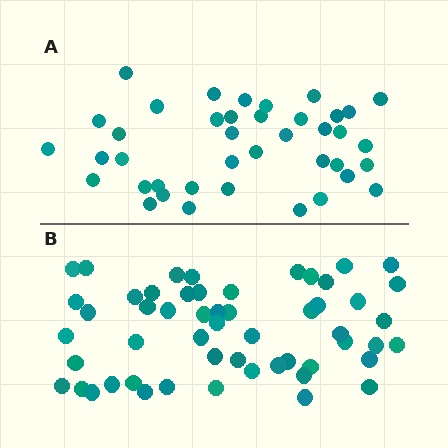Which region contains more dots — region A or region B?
Region B (the bottom region) has more dots.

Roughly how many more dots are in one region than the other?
Region B has approximately 15 more dots than region A.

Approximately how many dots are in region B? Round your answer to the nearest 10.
About 50 dots. (The exact count is 54, which rounds to 50.)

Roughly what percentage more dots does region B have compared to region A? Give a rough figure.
About 35% more.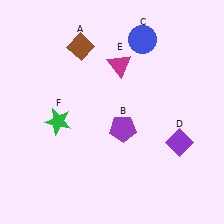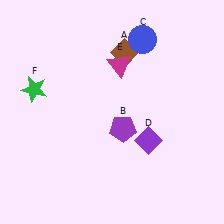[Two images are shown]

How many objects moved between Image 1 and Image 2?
3 objects moved between the two images.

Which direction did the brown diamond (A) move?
The brown diamond (A) moved right.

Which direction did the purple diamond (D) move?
The purple diamond (D) moved left.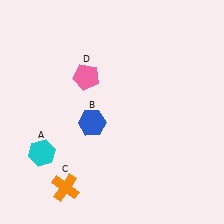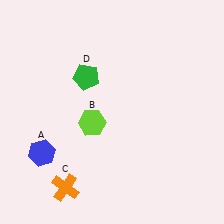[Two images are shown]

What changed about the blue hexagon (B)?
In Image 1, B is blue. In Image 2, it changed to lime.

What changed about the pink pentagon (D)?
In Image 1, D is pink. In Image 2, it changed to green.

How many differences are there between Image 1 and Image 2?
There are 3 differences between the two images.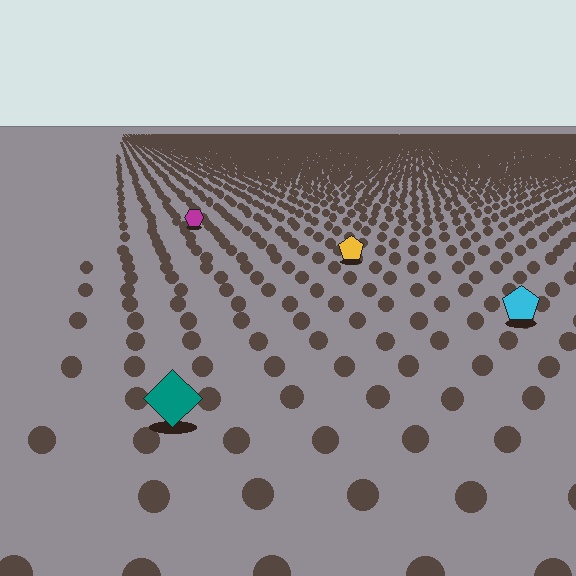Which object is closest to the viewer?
The teal diamond is closest. The texture marks near it are larger and more spread out.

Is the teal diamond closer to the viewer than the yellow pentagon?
Yes. The teal diamond is closer — you can tell from the texture gradient: the ground texture is coarser near it.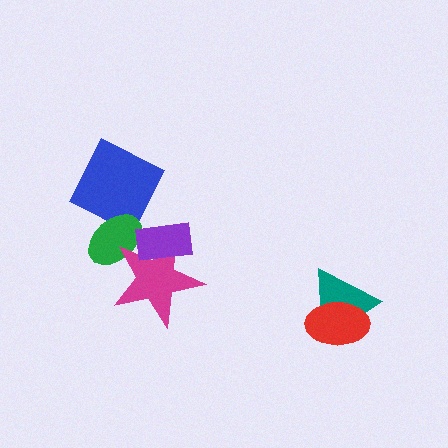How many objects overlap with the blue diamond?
1 object overlaps with the blue diamond.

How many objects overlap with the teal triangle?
1 object overlaps with the teal triangle.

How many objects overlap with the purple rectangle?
2 objects overlap with the purple rectangle.